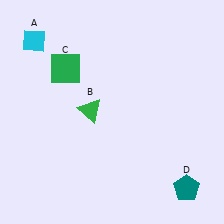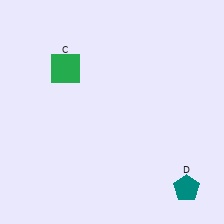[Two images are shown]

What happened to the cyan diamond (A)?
The cyan diamond (A) was removed in Image 2. It was in the top-left area of Image 1.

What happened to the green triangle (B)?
The green triangle (B) was removed in Image 2. It was in the top-left area of Image 1.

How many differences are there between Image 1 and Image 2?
There are 2 differences between the two images.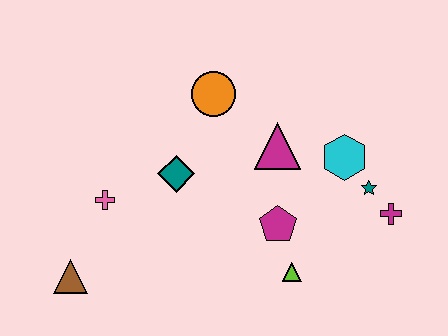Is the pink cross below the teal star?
Yes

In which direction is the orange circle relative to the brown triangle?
The orange circle is above the brown triangle.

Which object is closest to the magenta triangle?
The cyan hexagon is closest to the magenta triangle.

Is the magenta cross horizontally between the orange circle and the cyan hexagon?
No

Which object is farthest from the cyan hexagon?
The brown triangle is farthest from the cyan hexagon.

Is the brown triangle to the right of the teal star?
No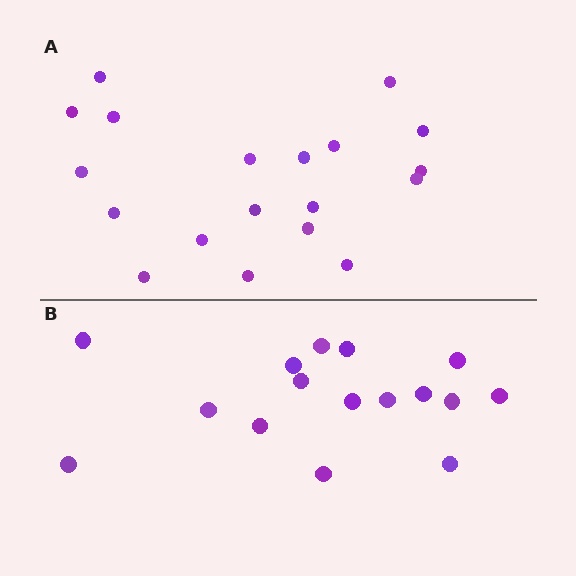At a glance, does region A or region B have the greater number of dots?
Region A (the top region) has more dots.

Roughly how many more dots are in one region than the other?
Region A has just a few more — roughly 2 or 3 more dots than region B.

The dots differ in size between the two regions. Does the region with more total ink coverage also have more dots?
No. Region B has more total ink coverage because its dots are larger, but region A actually contains more individual dots. Total area can be misleading — the number of items is what matters here.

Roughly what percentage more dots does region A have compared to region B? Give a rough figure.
About 20% more.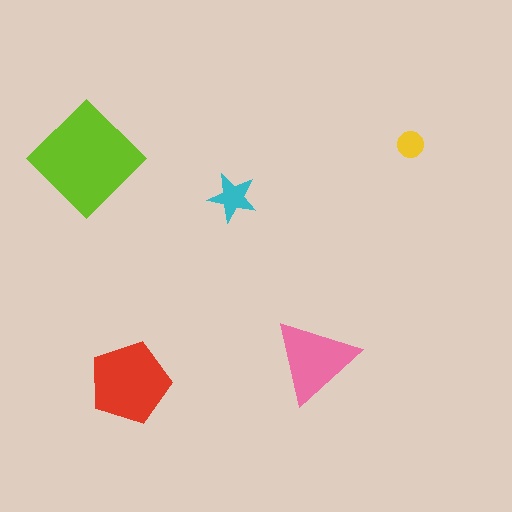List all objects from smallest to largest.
The yellow circle, the cyan star, the pink triangle, the red pentagon, the lime diamond.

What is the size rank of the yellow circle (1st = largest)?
5th.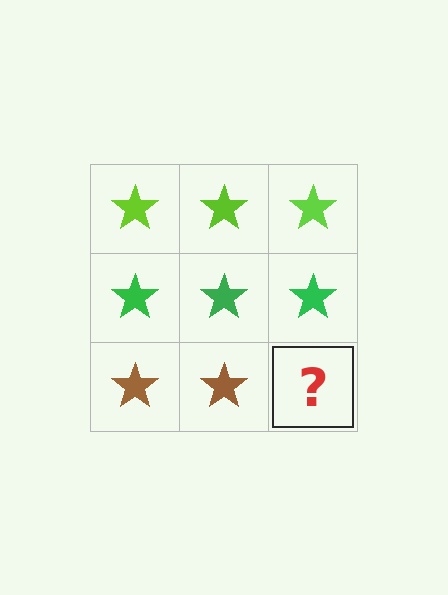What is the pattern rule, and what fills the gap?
The rule is that each row has a consistent color. The gap should be filled with a brown star.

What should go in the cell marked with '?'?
The missing cell should contain a brown star.